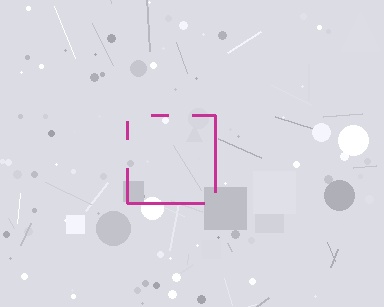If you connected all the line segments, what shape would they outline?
They would outline a square.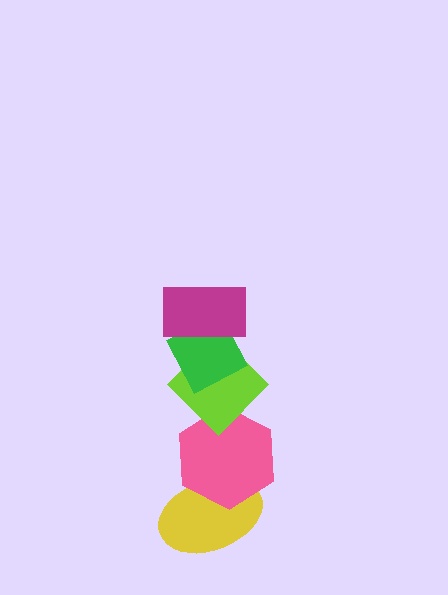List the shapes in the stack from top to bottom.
From top to bottom: the magenta rectangle, the green diamond, the lime diamond, the pink hexagon, the yellow ellipse.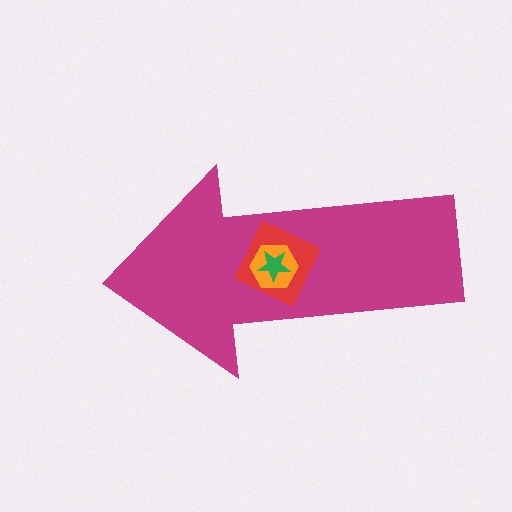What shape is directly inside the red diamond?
The orange hexagon.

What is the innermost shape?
The green star.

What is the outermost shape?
The magenta arrow.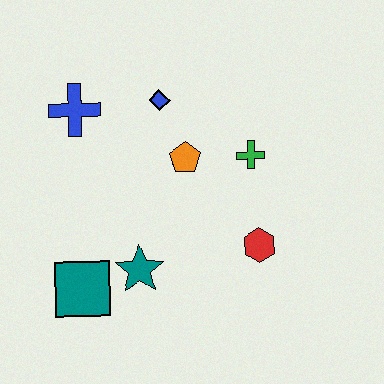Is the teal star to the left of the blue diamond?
Yes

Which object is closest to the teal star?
The teal square is closest to the teal star.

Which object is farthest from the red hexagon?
The blue cross is farthest from the red hexagon.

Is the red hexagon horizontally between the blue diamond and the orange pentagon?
No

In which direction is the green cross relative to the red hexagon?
The green cross is above the red hexagon.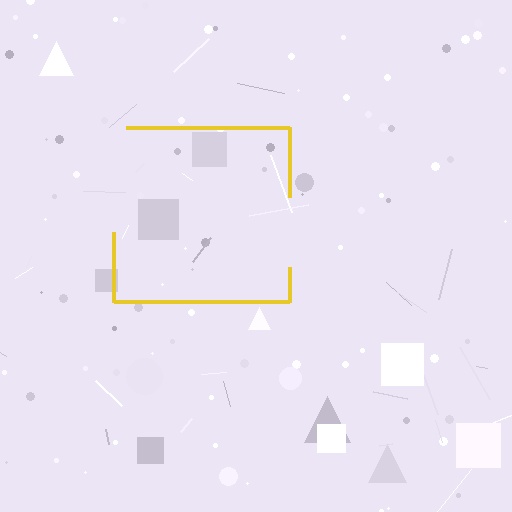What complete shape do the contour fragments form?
The contour fragments form a square.